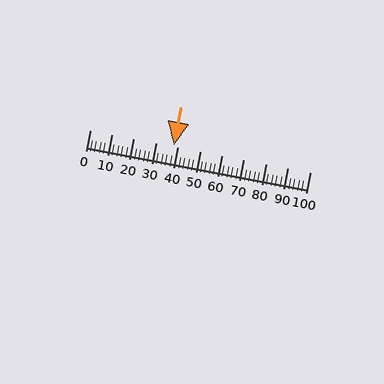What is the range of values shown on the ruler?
The ruler shows values from 0 to 100.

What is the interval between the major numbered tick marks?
The major tick marks are spaced 10 units apart.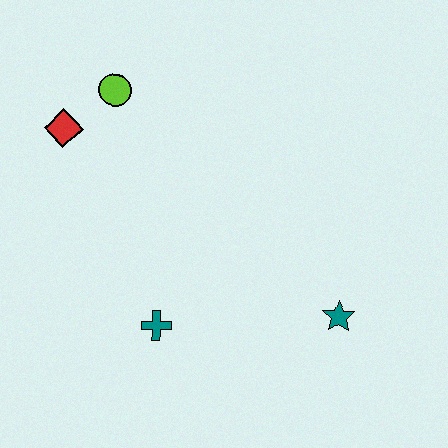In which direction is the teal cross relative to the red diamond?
The teal cross is below the red diamond.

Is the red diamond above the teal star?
Yes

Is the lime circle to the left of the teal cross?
Yes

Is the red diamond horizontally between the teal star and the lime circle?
No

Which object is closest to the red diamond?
The lime circle is closest to the red diamond.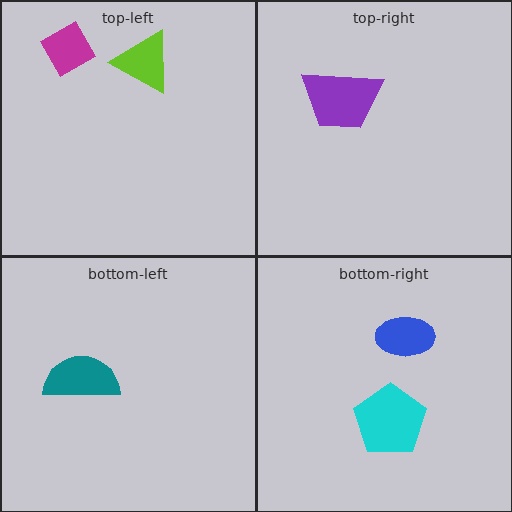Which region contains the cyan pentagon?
The bottom-right region.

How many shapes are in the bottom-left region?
1.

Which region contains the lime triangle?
The top-left region.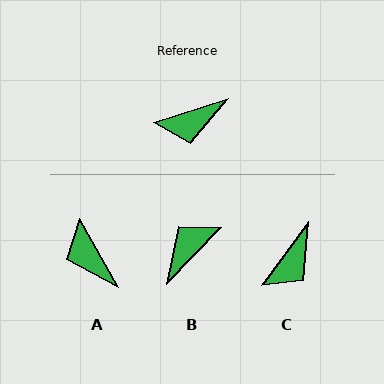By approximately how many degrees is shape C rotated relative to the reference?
Approximately 36 degrees counter-clockwise.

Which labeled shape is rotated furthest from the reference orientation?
B, about 152 degrees away.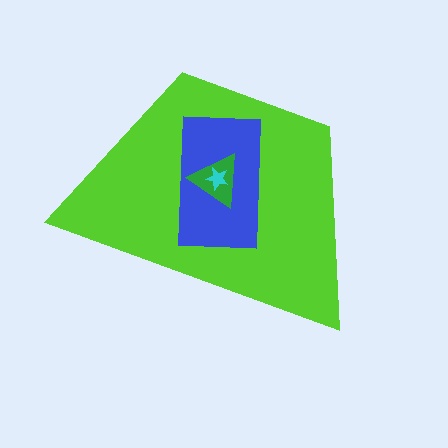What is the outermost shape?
The lime trapezoid.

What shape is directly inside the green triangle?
The cyan star.